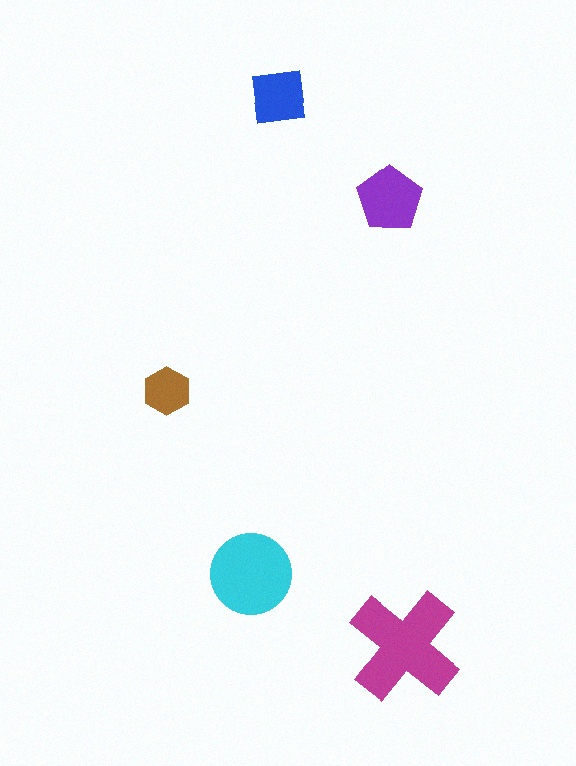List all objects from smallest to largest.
The brown hexagon, the blue square, the purple pentagon, the cyan circle, the magenta cross.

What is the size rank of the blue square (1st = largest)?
4th.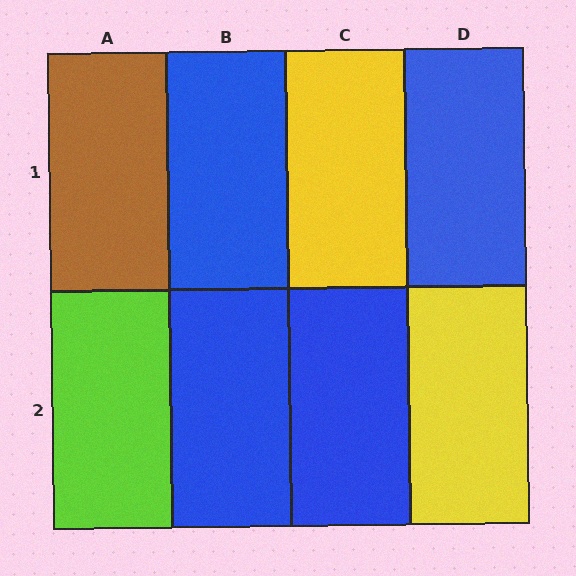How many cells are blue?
4 cells are blue.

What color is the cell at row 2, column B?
Blue.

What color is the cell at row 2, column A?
Lime.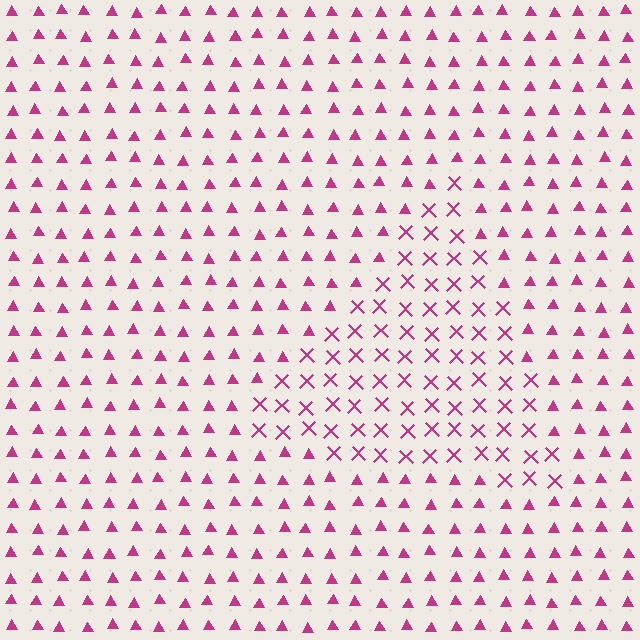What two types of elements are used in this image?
The image uses X marks inside the triangle region and triangles outside it.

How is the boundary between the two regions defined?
The boundary is defined by a change in element shape: X marks inside vs. triangles outside. All elements share the same color and spacing.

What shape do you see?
I see a triangle.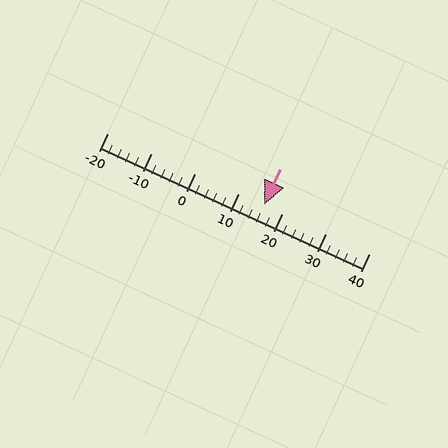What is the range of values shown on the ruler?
The ruler shows values from -20 to 40.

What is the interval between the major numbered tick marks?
The major tick marks are spaced 10 units apart.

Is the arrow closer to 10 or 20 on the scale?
The arrow is closer to 20.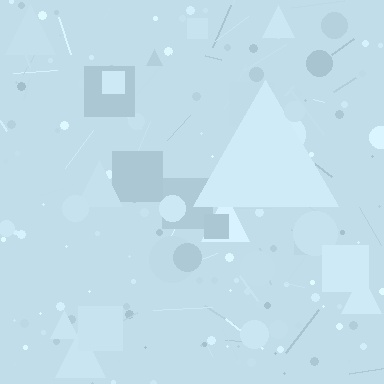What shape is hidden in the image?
A triangle is hidden in the image.